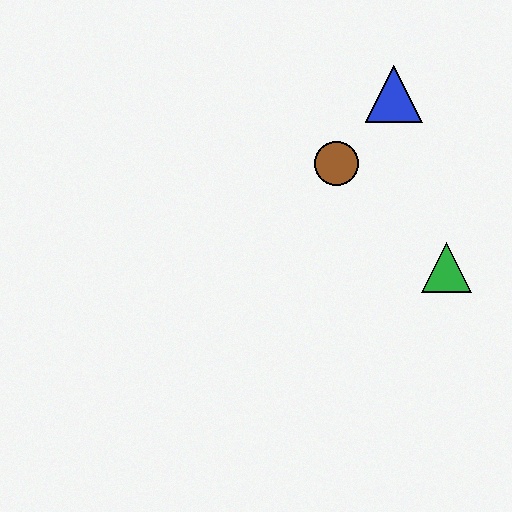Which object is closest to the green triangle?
The brown circle is closest to the green triangle.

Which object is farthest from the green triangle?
The blue triangle is farthest from the green triangle.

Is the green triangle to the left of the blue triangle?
No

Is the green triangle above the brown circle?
No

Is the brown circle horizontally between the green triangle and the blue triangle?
No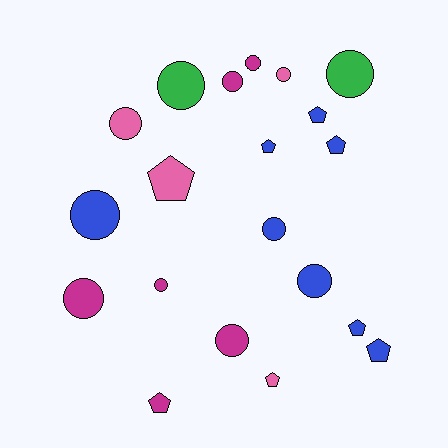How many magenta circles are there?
There are 5 magenta circles.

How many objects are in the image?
There are 20 objects.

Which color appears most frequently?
Blue, with 8 objects.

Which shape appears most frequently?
Circle, with 12 objects.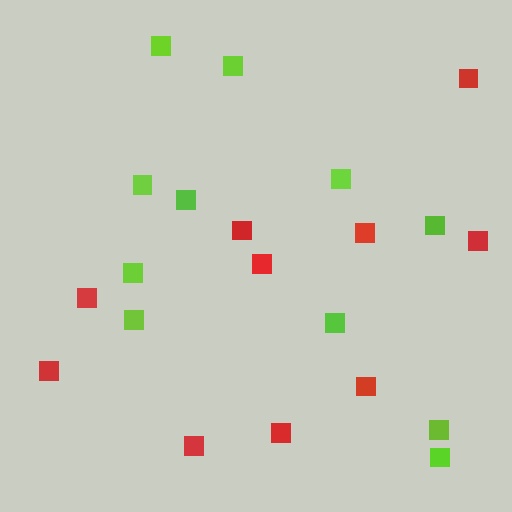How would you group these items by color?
There are 2 groups: one group of red squares (10) and one group of lime squares (11).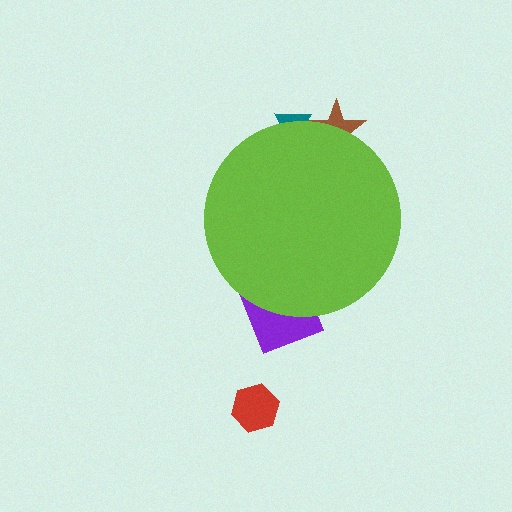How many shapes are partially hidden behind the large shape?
3 shapes are partially hidden.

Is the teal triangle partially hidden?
Yes, the teal triangle is partially hidden behind the lime circle.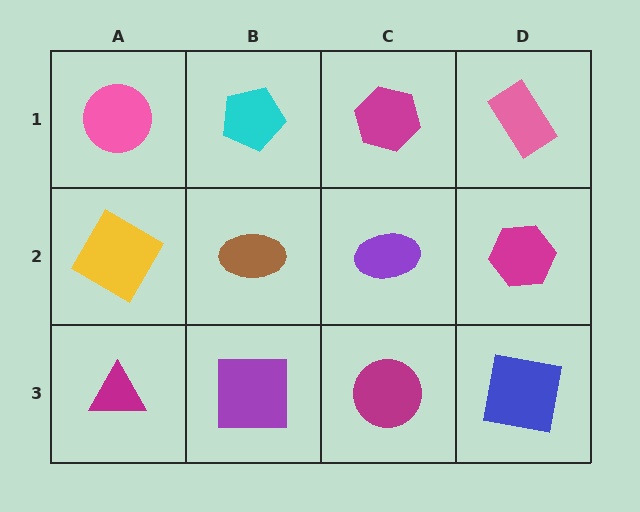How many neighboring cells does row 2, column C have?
4.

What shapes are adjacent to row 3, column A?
A yellow square (row 2, column A), a purple square (row 3, column B).